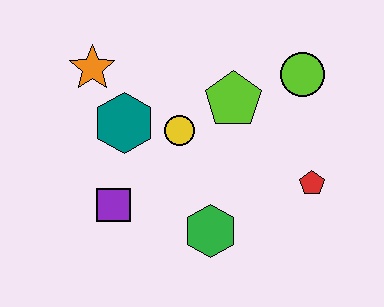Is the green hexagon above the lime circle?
No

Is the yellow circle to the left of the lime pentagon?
Yes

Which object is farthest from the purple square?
The lime circle is farthest from the purple square.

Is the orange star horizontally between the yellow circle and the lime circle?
No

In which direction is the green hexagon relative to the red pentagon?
The green hexagon is to the left of the red pentagon.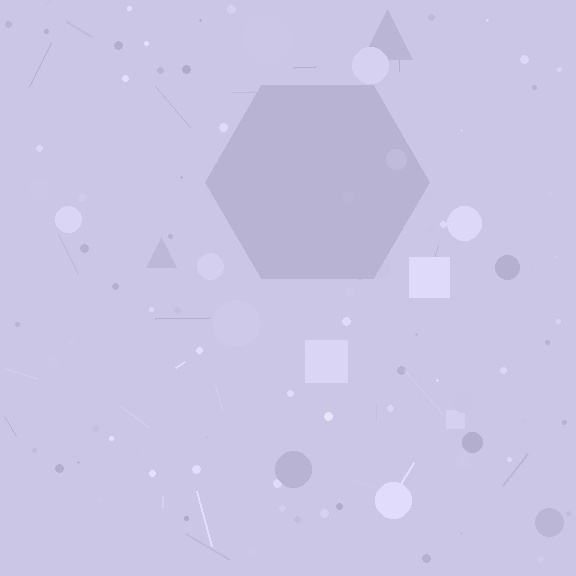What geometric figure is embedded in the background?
A hexagon is embedded in the background.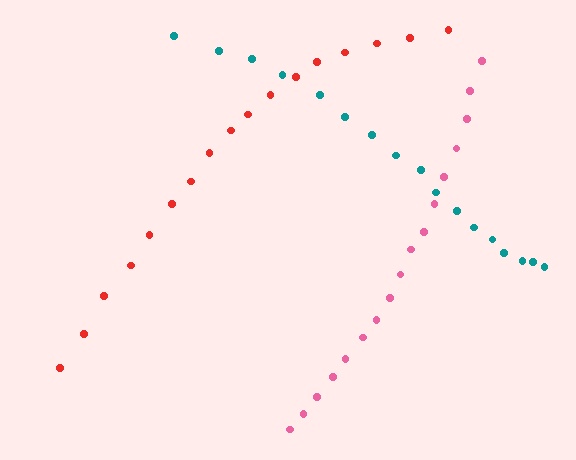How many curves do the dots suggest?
There are 3 distinct paths.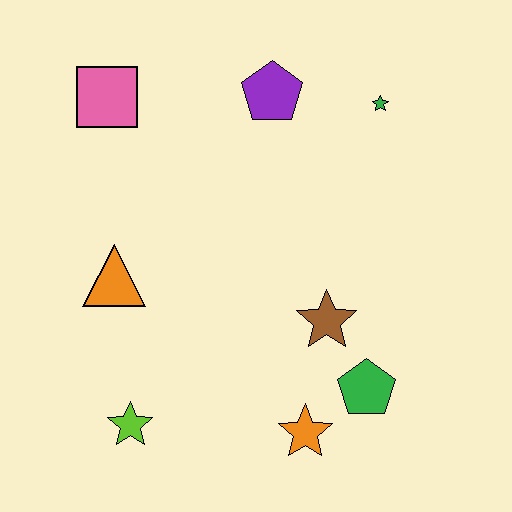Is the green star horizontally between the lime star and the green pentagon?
No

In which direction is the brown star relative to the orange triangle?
The brown star is to the right of the orange triangle.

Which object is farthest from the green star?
The lime star is farthest from the green star.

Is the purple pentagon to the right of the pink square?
Yes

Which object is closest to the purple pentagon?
The green star is closest to the purple pentagon.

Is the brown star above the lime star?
Yes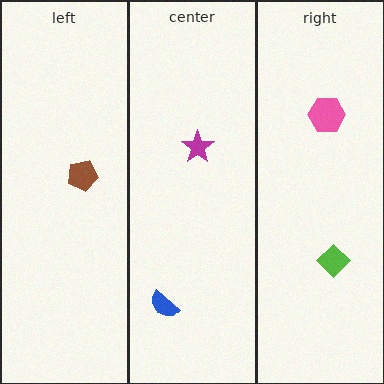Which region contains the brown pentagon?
The left region.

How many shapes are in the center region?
2.